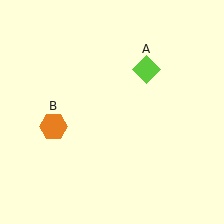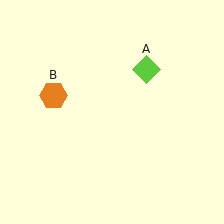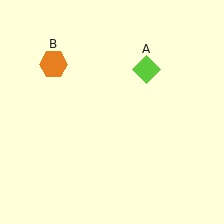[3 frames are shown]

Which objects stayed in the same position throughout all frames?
Lime diamond (object A) remained stationary.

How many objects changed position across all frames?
1 object changed position: orange hexagon (object B).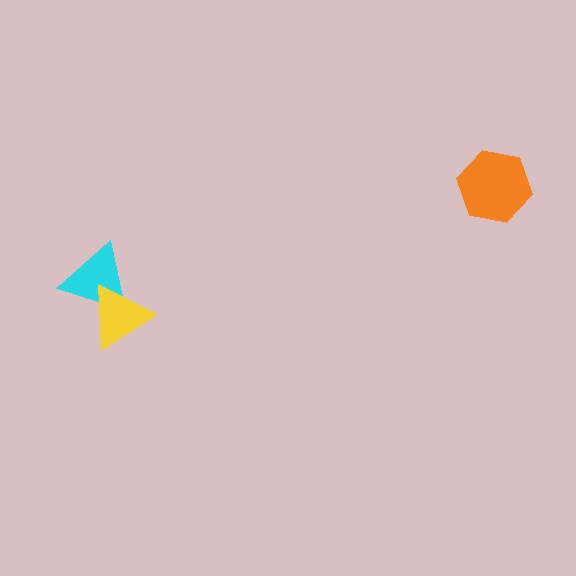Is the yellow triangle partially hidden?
No, no other shape covers it.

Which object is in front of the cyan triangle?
The yellow triangle is in front of the cyan triangle.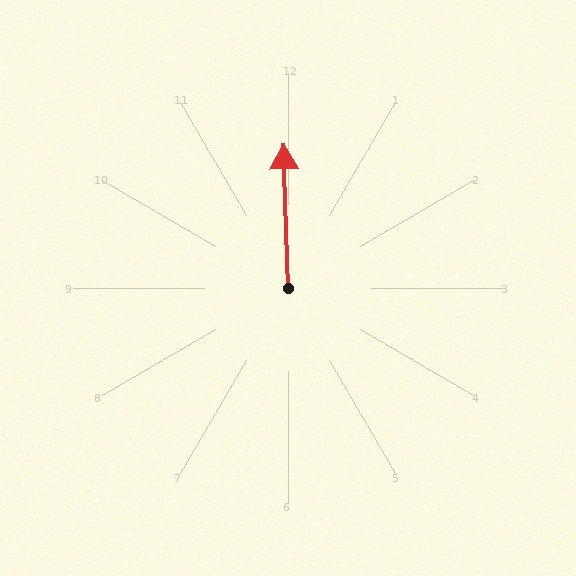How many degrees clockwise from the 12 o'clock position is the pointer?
Approximately 358 degrees.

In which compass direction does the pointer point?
North.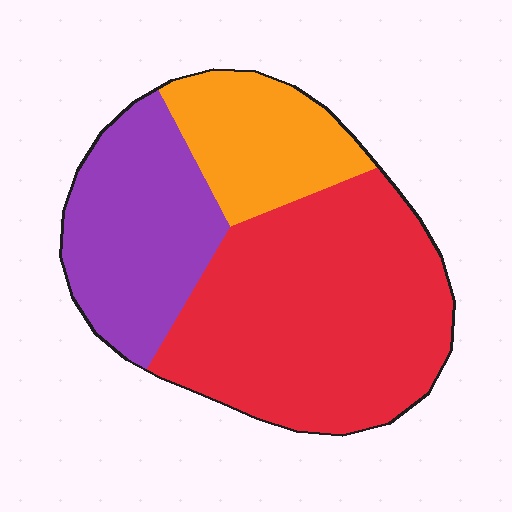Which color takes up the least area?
Orange, at roughly 20%.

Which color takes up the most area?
Red, at roughly 55%.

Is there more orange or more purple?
Purple.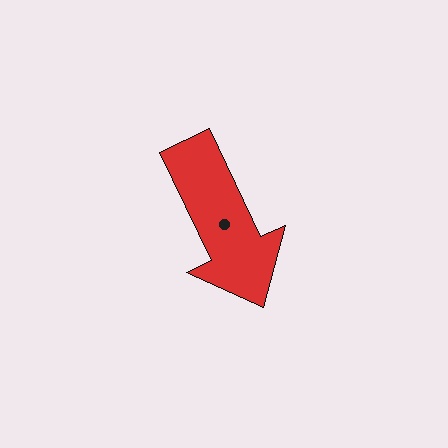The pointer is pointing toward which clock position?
Roughly 5 o'clock.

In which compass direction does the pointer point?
Southeast.